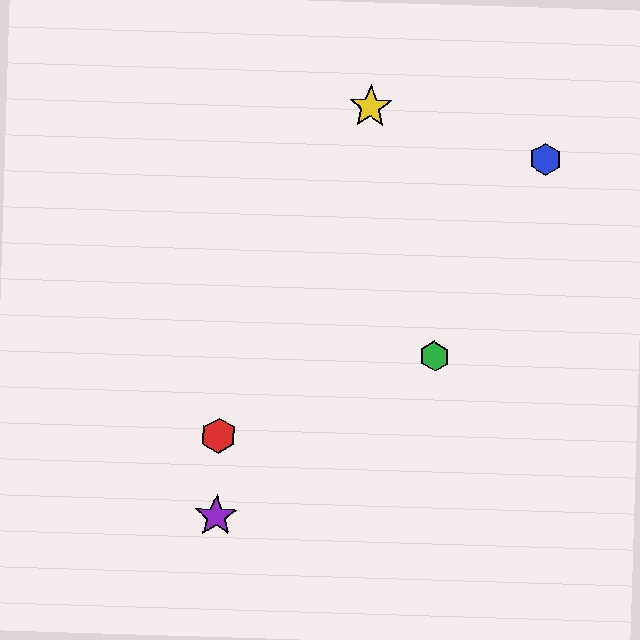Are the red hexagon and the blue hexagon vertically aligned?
No, the red hexagon is at x≈218 and the blue hexagon is at x≈545.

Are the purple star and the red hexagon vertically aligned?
Yes, both are at x≈216.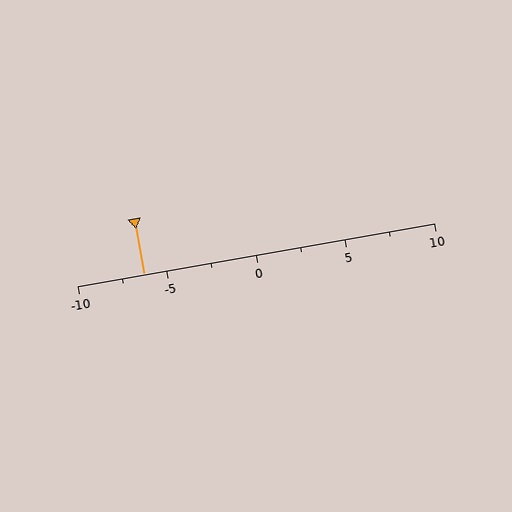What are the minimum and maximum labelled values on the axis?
The axis runs from -10 to 10.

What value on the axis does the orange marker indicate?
The marker indicates approximately -6.2.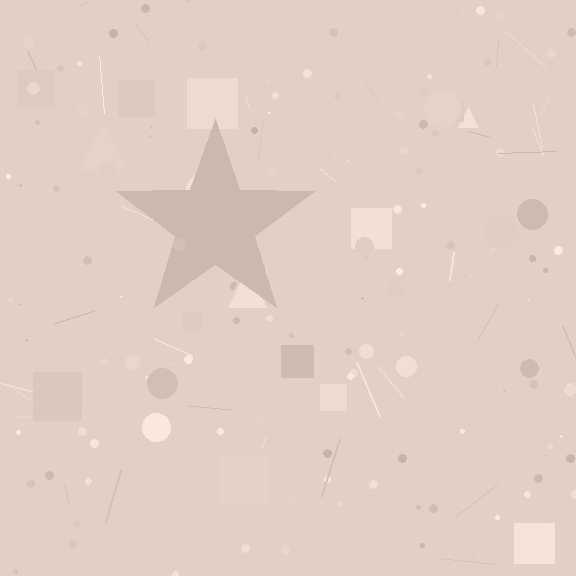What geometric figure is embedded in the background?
A star is embedded in the background.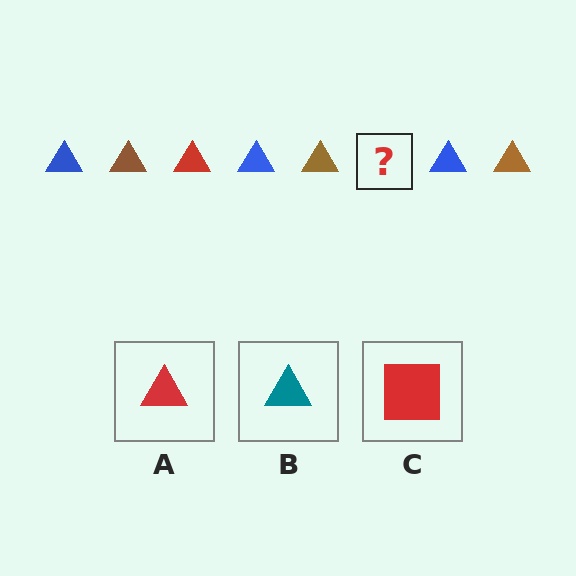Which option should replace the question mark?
Option A.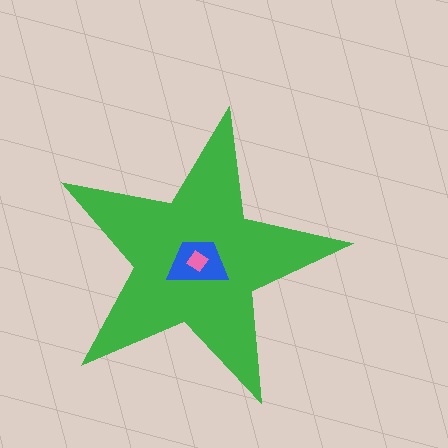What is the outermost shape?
The green star.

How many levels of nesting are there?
3.